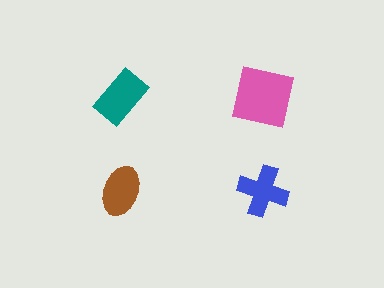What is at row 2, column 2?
A blue cross.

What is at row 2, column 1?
A brown ellipse.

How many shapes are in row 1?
2 shapes.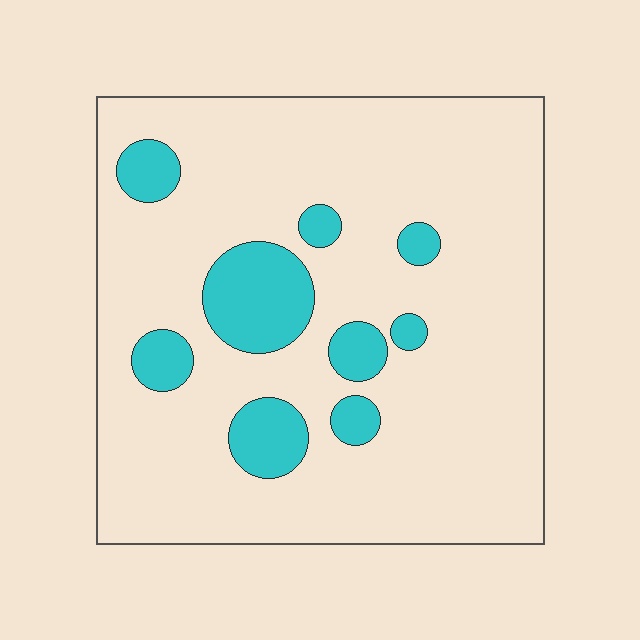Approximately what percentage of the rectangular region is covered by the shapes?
Approximately 15%.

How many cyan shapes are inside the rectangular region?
9.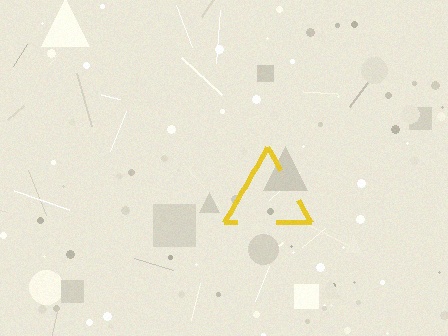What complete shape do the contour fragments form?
The contour fragments form a triangle.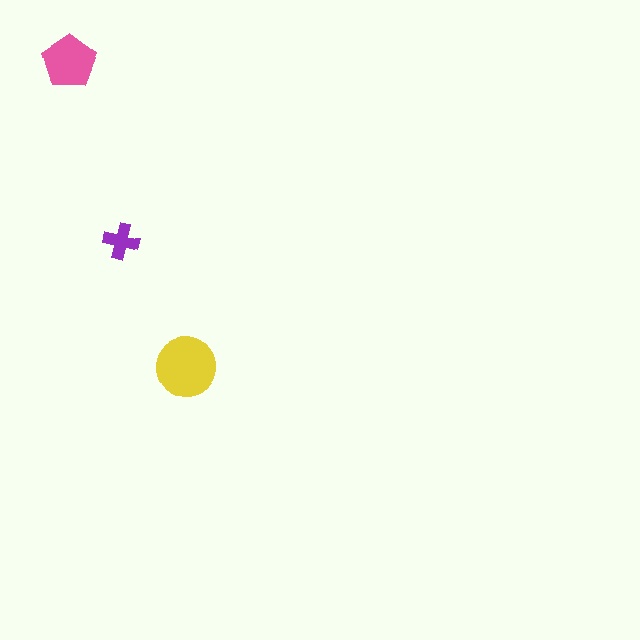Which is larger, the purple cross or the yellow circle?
The yellow circle.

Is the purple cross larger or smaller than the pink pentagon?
Smaller.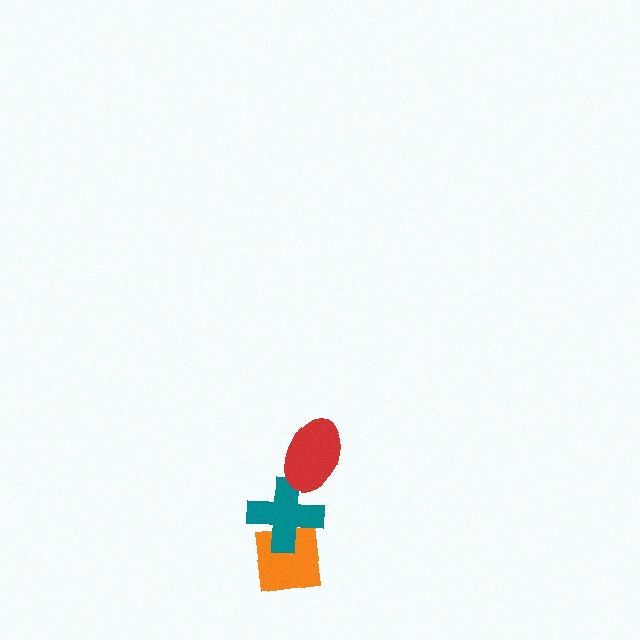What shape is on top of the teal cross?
The red ellipse is on top of the teal cross.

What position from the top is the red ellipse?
The red ellipse is 1st from the top.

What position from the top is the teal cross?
The teal cross is 2nd from the top.